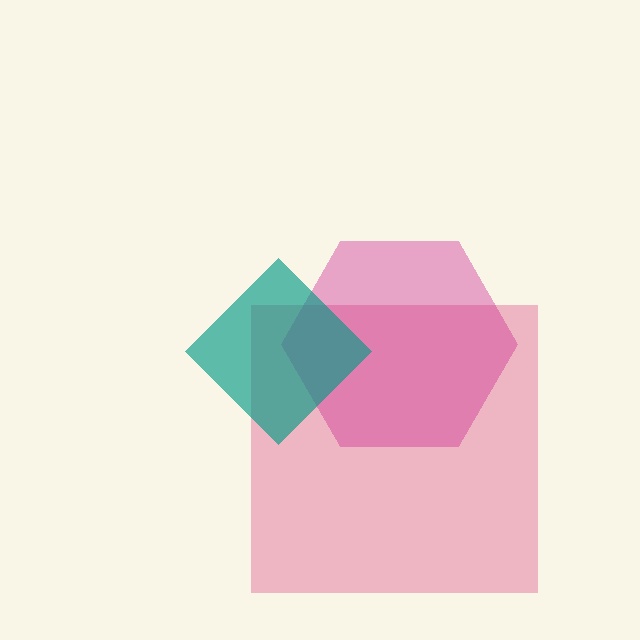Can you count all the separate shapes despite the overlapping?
Yes, there are 3 separate shapes.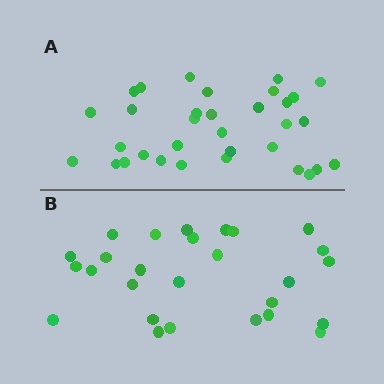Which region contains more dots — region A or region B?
Region A (the top region) has more dots.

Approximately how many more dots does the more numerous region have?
Region A has about 6 more dots than region B.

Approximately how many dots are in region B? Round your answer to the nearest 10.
About 30 dots. (The exact count is 27, which rounds to 30.)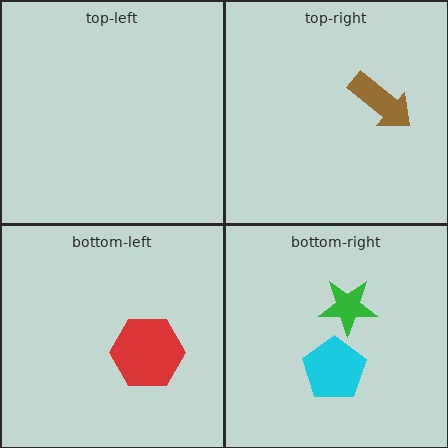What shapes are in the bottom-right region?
The green star, the cyan pentagon.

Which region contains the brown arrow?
The top-right region.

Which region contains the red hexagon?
The bottom-left region.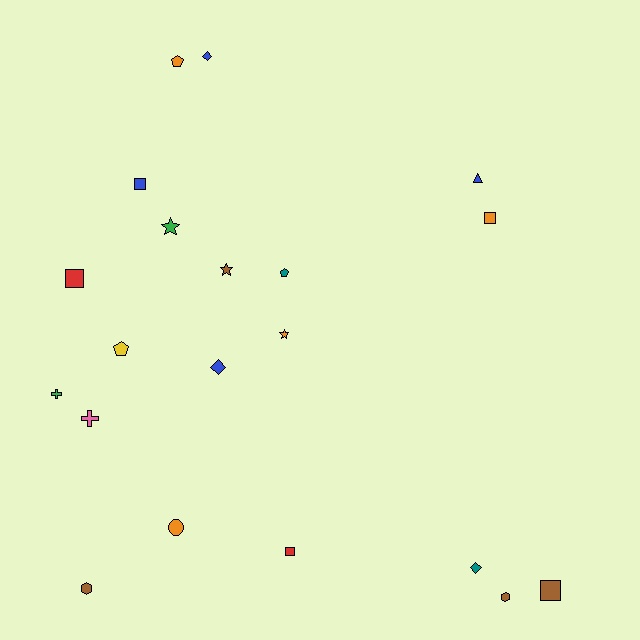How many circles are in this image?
There is 1 circle.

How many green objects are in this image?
There are 2 green objects.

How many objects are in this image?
There are 20 objects.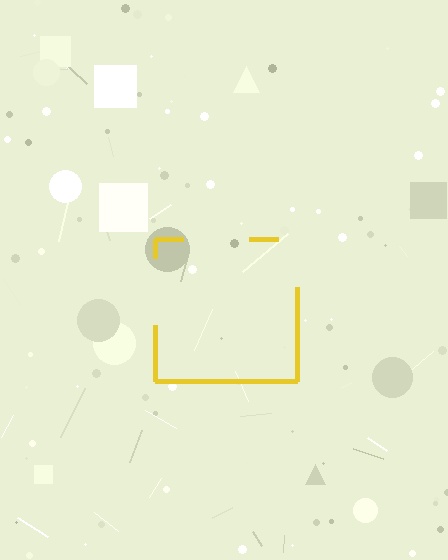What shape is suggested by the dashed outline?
The dashed outline suggests a square.